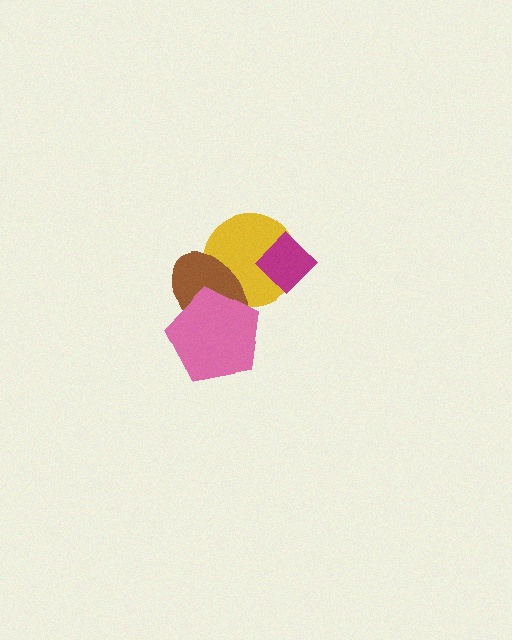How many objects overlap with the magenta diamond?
1 object overlaps with the magenta diamond.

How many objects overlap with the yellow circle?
3 objects overlap with the yellow circle.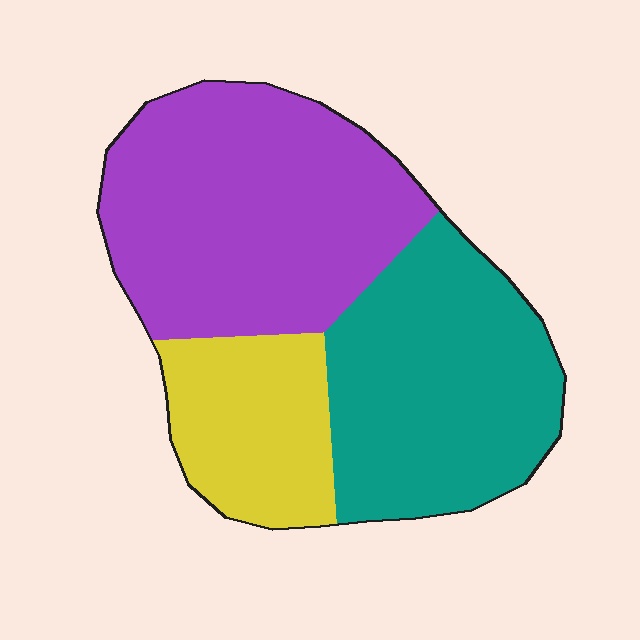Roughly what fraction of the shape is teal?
Teal takes up about three eighths (3/8) of the shape.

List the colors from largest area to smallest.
From largest to smallest: purple, teal, yellow.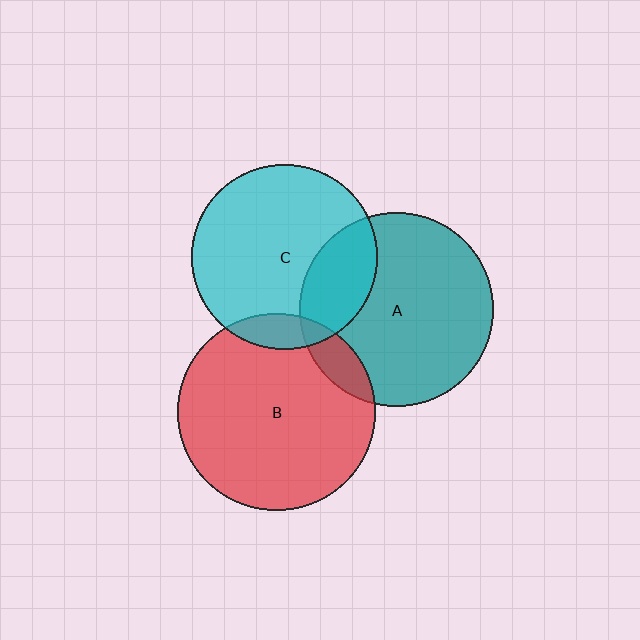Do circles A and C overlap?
Yes.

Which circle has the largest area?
Circle B (red).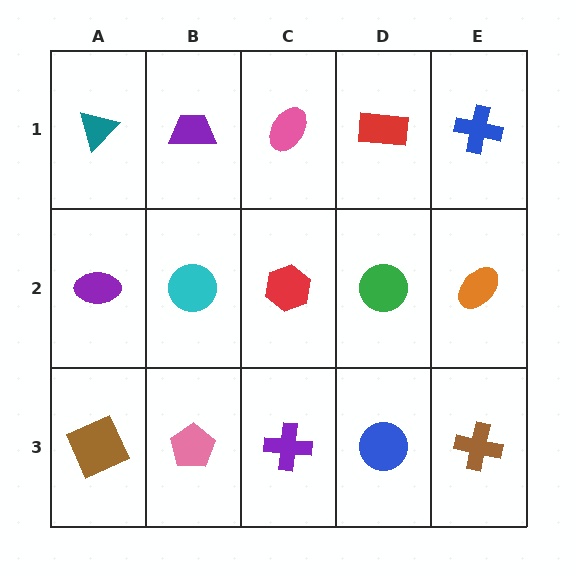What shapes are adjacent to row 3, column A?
A purple ellipse (row 2, column A), a pink pentagon (row 3, column B).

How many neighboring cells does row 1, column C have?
3.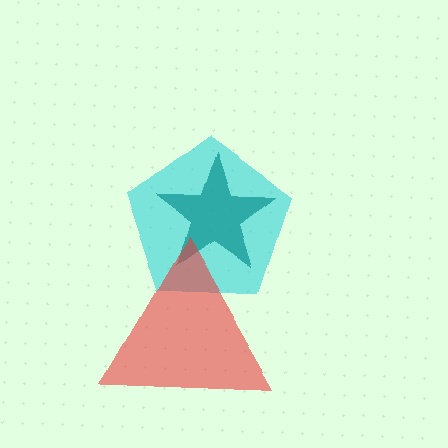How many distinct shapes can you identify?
There are 3 distinct shapes: a cyan pentagon, a teal star, a red triangle.